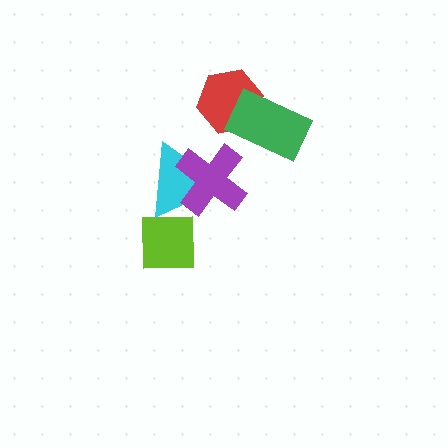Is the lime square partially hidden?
Yes, it is partially covered by another shape.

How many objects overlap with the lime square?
1 object overlaps with the lime square.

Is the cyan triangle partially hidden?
Yes, it is partially covered by another shape.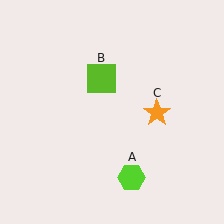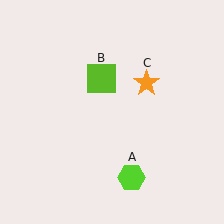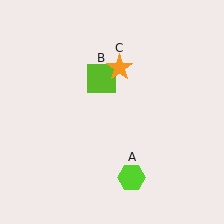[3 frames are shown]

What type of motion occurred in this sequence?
The orange star (object C) rotated counterclockwise around the center of the scene.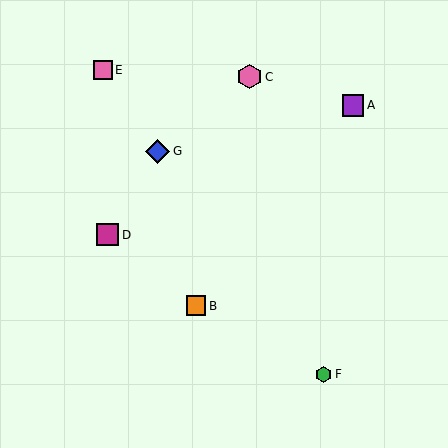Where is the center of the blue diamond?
The center of the blue diamond is at (158, 152).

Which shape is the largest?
The pink hexagon (labeled C) is the largest.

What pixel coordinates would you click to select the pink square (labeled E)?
Click at (103, 70) to select the pink square E.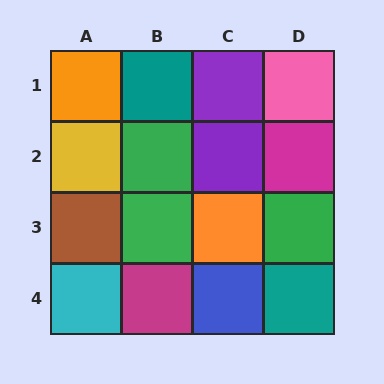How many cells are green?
3 cells are green.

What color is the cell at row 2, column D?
Magenta.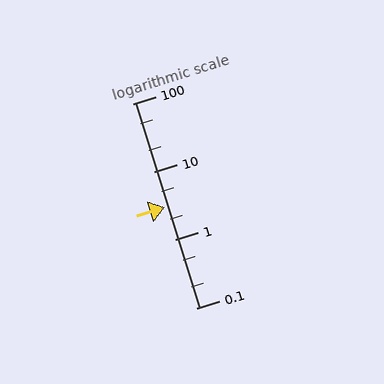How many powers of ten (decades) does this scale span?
The scale spans 3 decades, from 0.1 to 100.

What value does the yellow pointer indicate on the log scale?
The pointer indicates approximately 3.